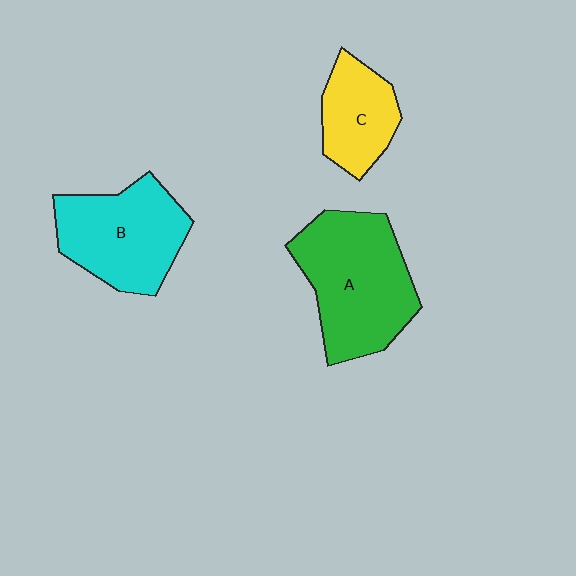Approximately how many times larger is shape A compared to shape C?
Approximately 1.9 times.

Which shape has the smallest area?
Shape C (yellow).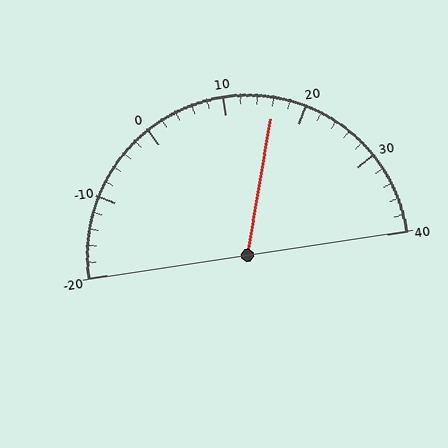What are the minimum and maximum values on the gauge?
The gauge ranges from -20 to 40.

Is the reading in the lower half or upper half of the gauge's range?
The reading is in the upper half of the range (-20 to 40).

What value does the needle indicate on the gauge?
The needle indicates approximately 16.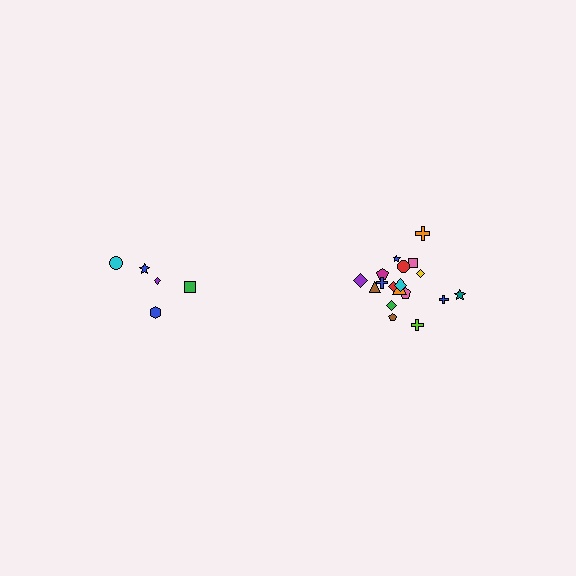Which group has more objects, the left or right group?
The right group.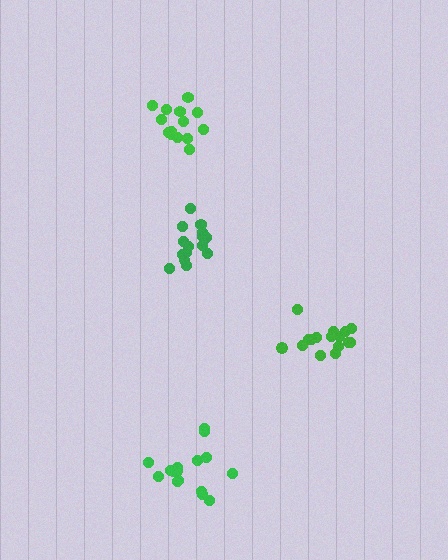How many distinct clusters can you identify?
There are 4 distinct clusters.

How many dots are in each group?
Group 1: 16 dots, Group 2: 14 dots, Group 3: 16 dots, Group 4: 17 dots (63 total).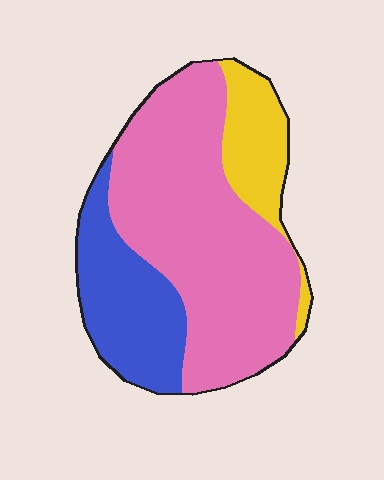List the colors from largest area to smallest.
From largest to smallest: pink, blue, yellow.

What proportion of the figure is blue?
Blue takes up between a sixth and a third of the figure.